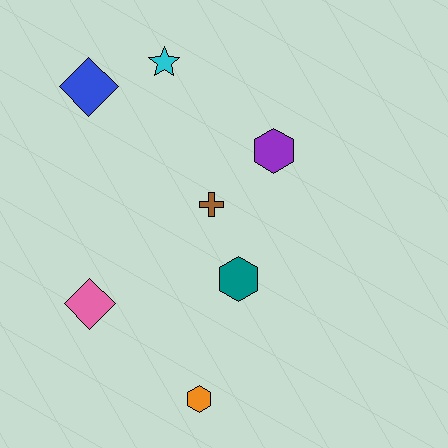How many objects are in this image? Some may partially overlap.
There are 7 objects.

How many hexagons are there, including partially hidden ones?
There are 3 hexagons.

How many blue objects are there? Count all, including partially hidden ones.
There is 1 blue object.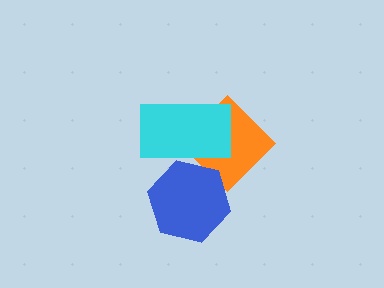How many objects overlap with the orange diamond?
2 objects overlap with the orange diamond.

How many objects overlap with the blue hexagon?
2 objects overlap with the blue hexagon.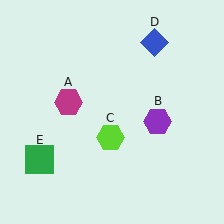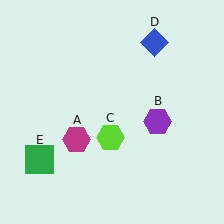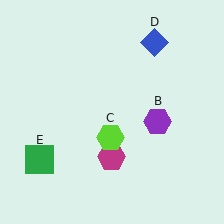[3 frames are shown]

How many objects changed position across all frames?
1 object changed position: magenta hexagon (object A).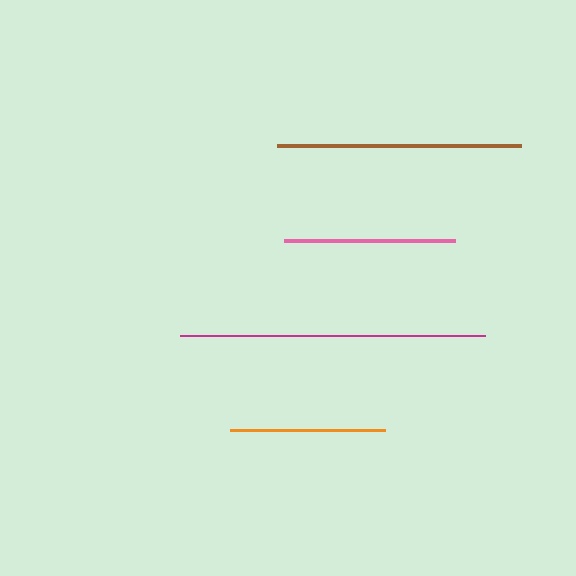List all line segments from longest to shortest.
From longest to shortest: magenta, brown, pink, orange.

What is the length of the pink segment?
The pink segment is approximately 171 pixels long.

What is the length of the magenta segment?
The magenta segment is approximately 305 pixels long.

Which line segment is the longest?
The magenta line is the longest at approximately 305 pixels.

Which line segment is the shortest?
The orange line is the shortest at approximately 155 pixels.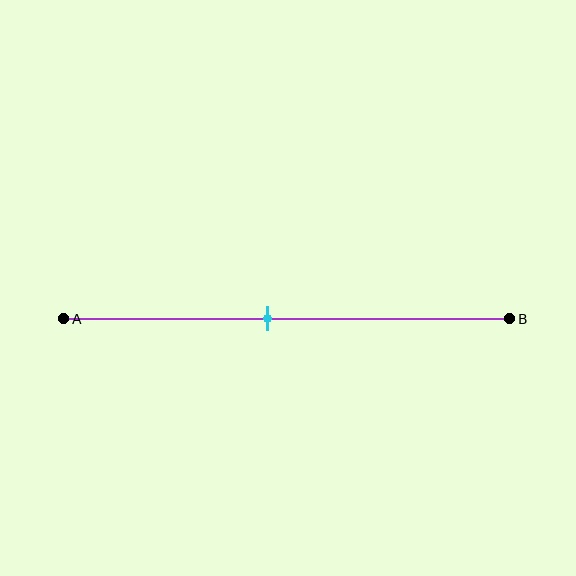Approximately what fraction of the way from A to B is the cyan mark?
The cyan mark is approximately 45% of the way from A to B.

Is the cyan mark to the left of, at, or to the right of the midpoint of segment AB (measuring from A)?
The cyan mark is to the left of the midpoint of segment AB.